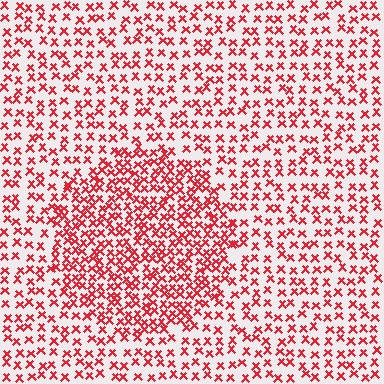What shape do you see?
I see a circle.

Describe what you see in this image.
The image contains small red elements arranged at two different densities. A circle-shaped region is visible where the elements are more densely packed than the surrounding area.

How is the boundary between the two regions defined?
The boundary is defined by a change in element density (approximately 1.8x ratio). All elements are the same color, size, and shape.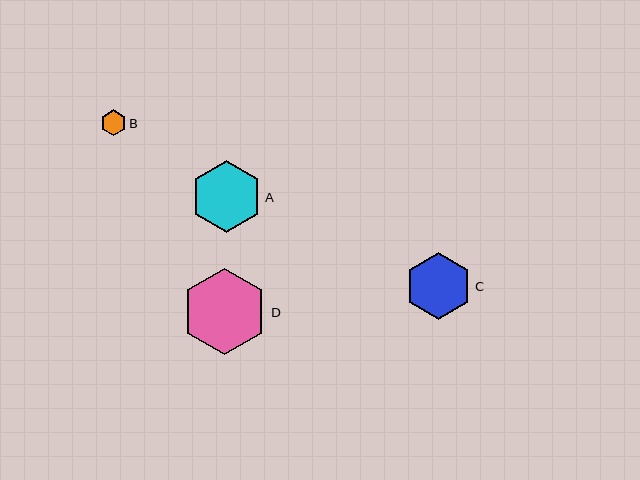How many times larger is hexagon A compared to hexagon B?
Hexagon A is approximately 2.8 times the size of hexagon B.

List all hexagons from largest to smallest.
From largest to smallest: D, A, C, B.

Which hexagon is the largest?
Hexagon D is the largest with a size of approximately 86 pixels.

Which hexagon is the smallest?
Hexagon B is the smallest with a size of approximately 26 pixels.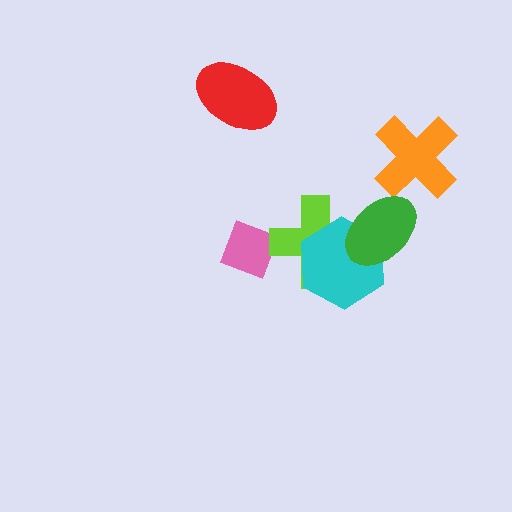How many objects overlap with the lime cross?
3 objects overlap with the lime cross.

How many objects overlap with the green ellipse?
2 objects overlap with the green ellipse.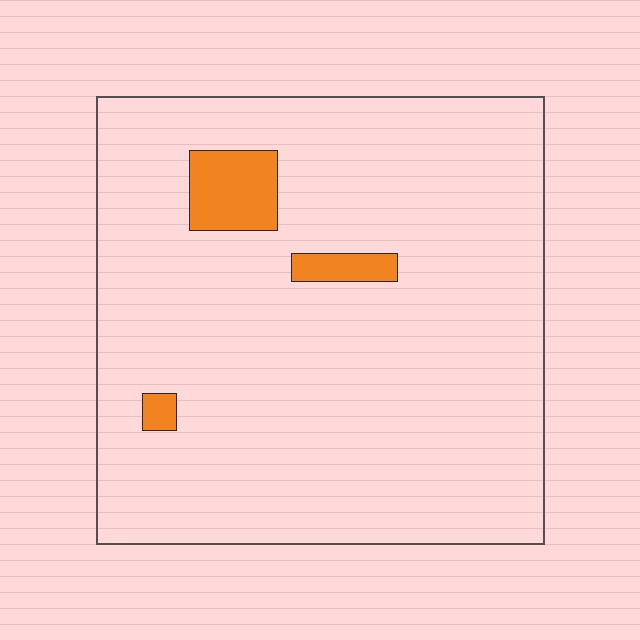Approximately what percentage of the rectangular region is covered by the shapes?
Approximately 5%.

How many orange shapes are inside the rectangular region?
3.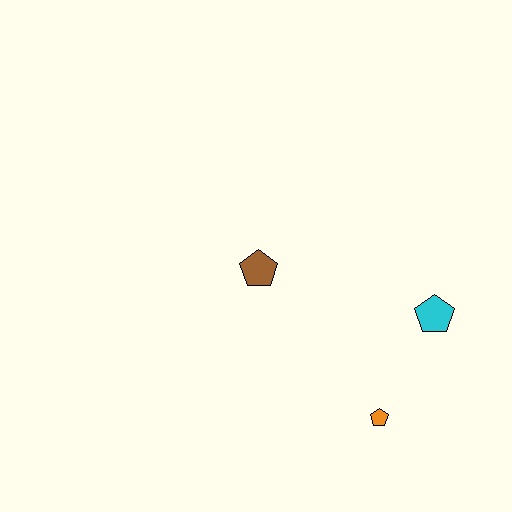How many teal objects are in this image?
There are no teal objects.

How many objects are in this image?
There are 3 objects.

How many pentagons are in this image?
There are 3 pentagons.